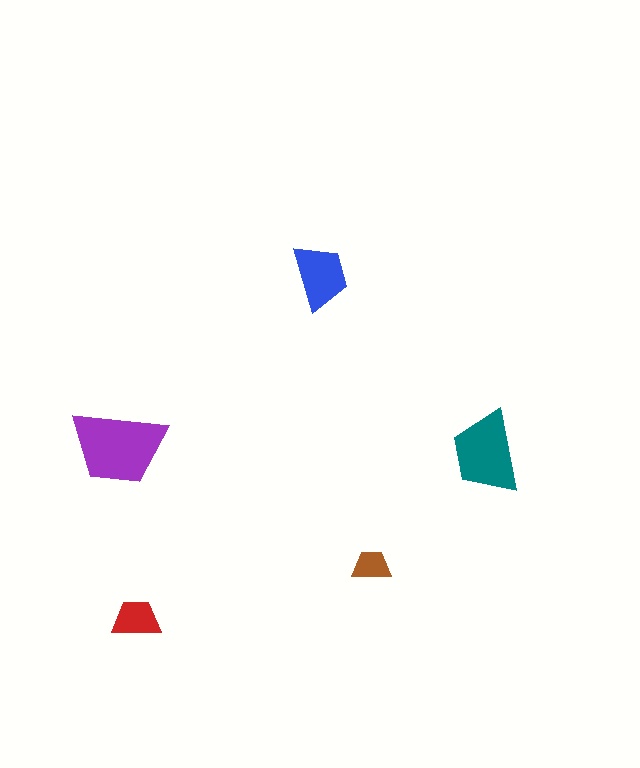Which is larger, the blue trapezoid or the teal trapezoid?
The teal one.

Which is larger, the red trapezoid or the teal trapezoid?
The teal one.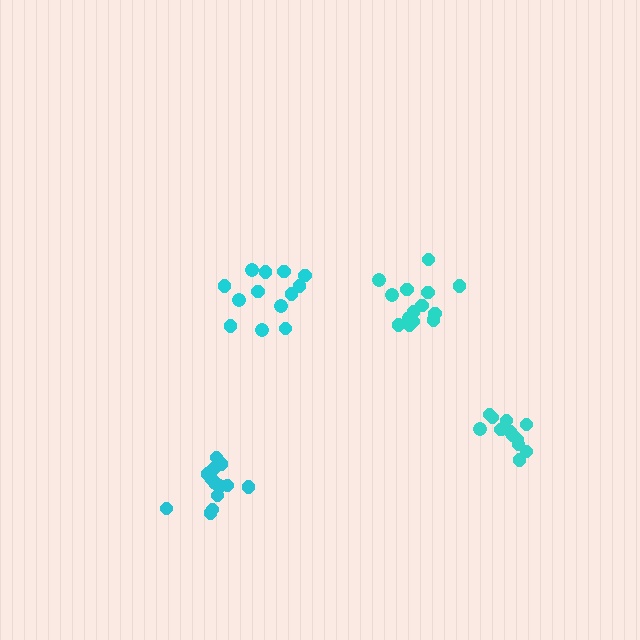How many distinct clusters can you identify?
There are 4 distinct clusters.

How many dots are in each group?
Group 1: 12 dots, Group 2: 14 dots, Group 3: 13 dots, Group 4: 14 dots (53 total).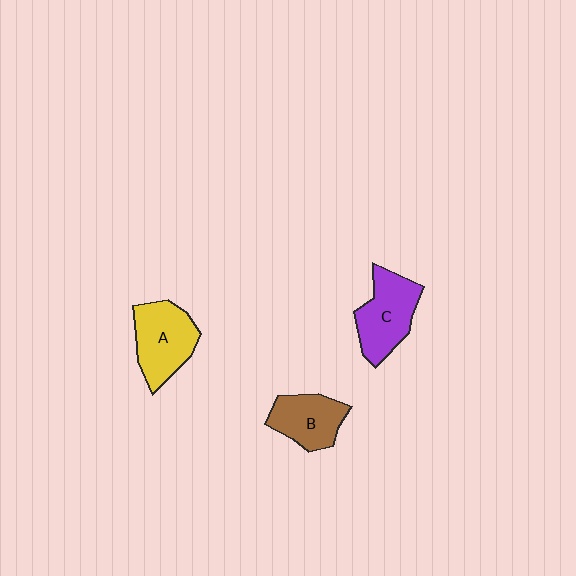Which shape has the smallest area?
Shape B (brown).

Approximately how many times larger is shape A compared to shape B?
Approximately 1.2 times.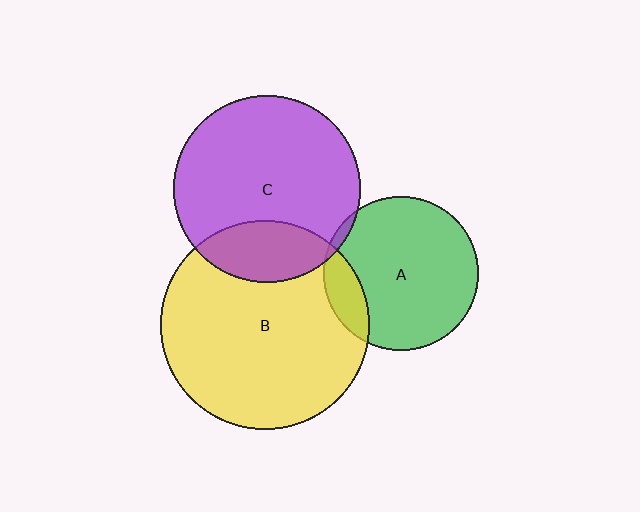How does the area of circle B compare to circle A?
Approximately 1.8 times.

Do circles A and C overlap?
Yes.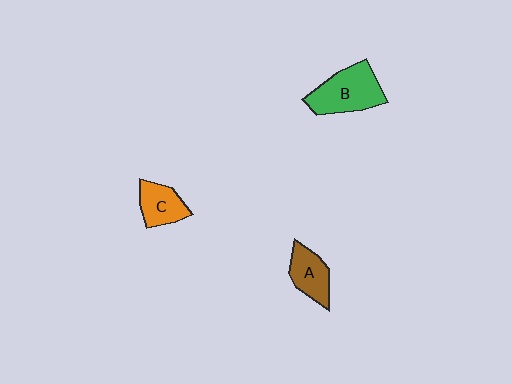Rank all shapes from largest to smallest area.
From largest to smallest: B (green), A (brown), C (orange).